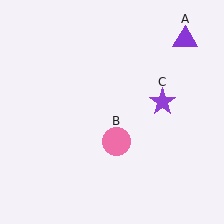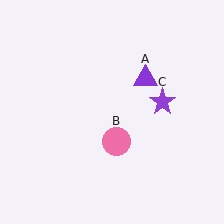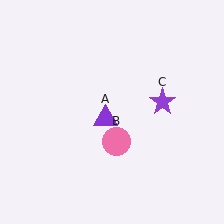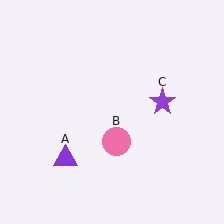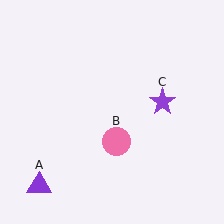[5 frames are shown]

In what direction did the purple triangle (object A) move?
The purple triangle (object A) moved down and to the left.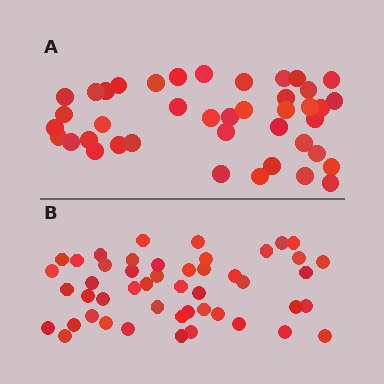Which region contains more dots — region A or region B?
Region B (the bottom region) has more dots.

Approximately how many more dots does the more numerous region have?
Region B has roughly 8 or so more dots than region A.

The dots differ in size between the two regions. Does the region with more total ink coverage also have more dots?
No. Region A has more total ink coverage because its dots are larger, but region B actually contains more individual dots. Total area can be misleading — the number of items is what matters here.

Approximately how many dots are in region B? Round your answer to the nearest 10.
About 50 dots. (The exact count is 48, which rounds to 50.)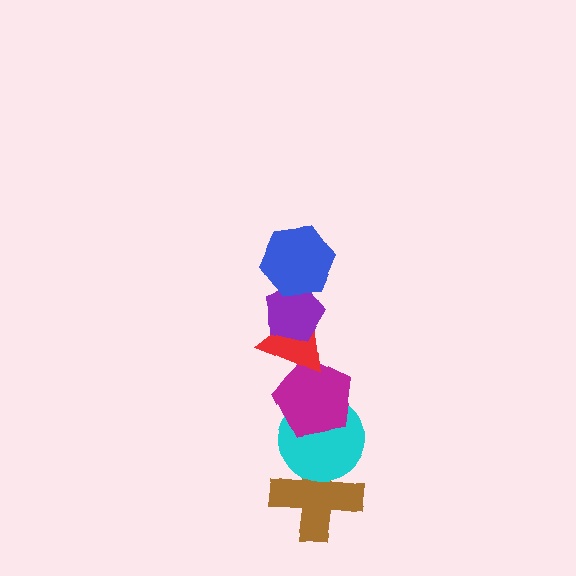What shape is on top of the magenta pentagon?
The red triangle is on top of the magenta pentagon.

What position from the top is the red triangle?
The red triangle is 3rd from the top.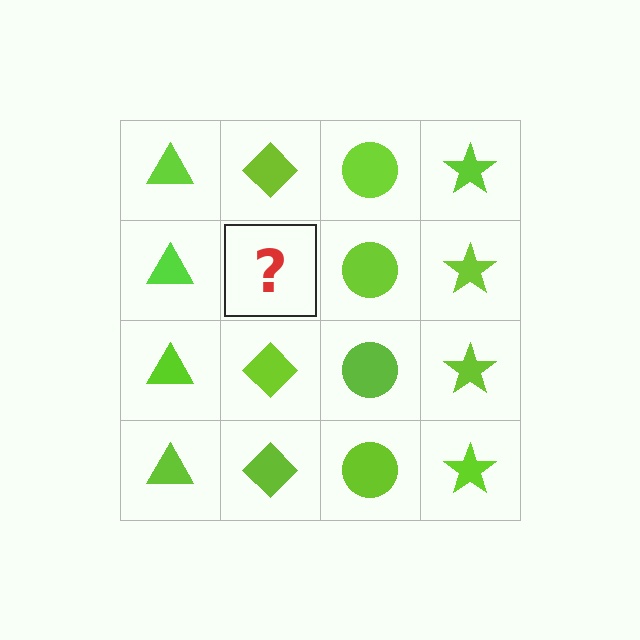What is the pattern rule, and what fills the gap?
The rule is that each column has a consistent shape. The gap should be filled with a lime diamond.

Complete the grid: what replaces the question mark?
The question mark should be replaced with a lime diamond.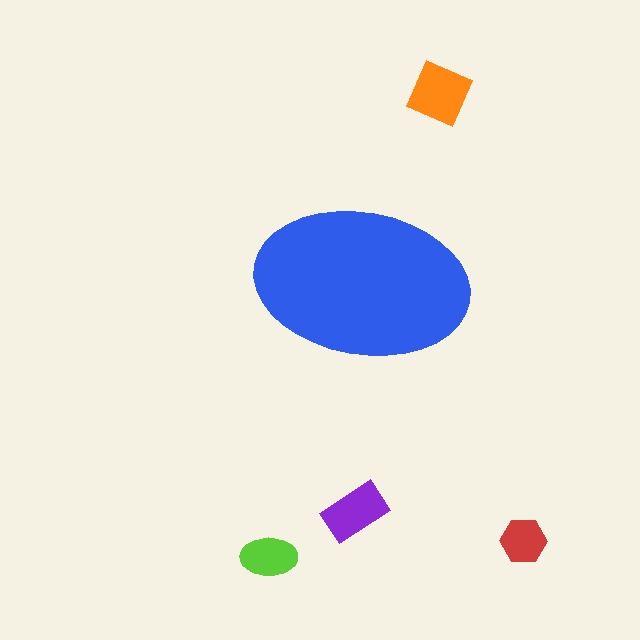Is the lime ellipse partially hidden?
No, the lime ellipse is fully visible.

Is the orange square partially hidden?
No, the orange square is fully visible.